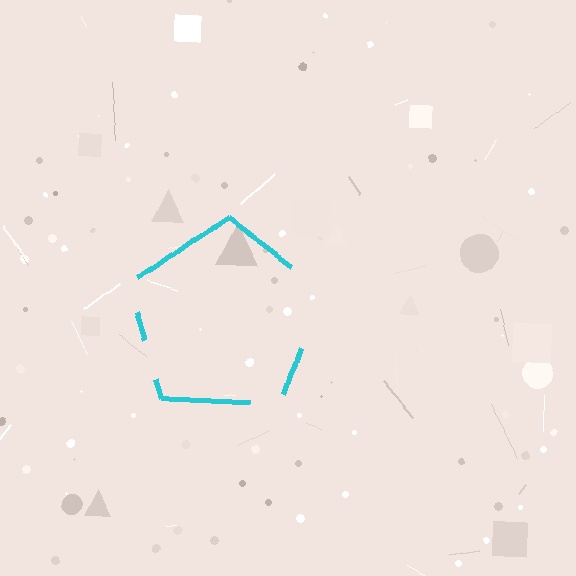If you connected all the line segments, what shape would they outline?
They would outline a pentagon.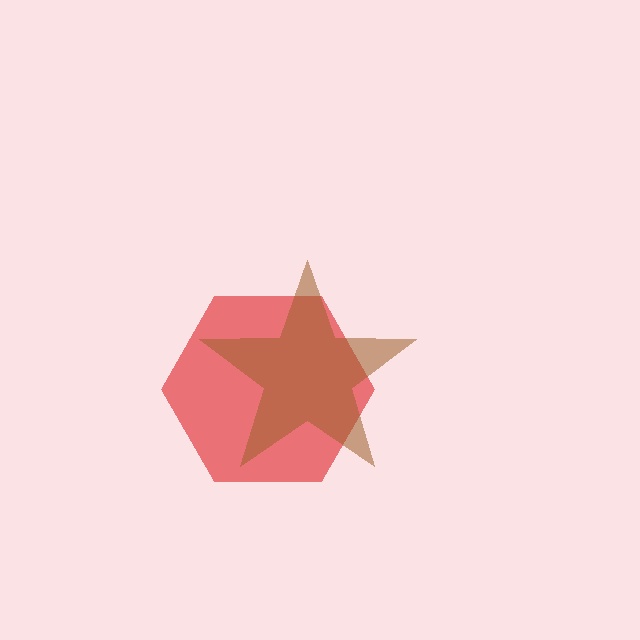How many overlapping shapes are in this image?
There are 2 overlapping shapes in the image.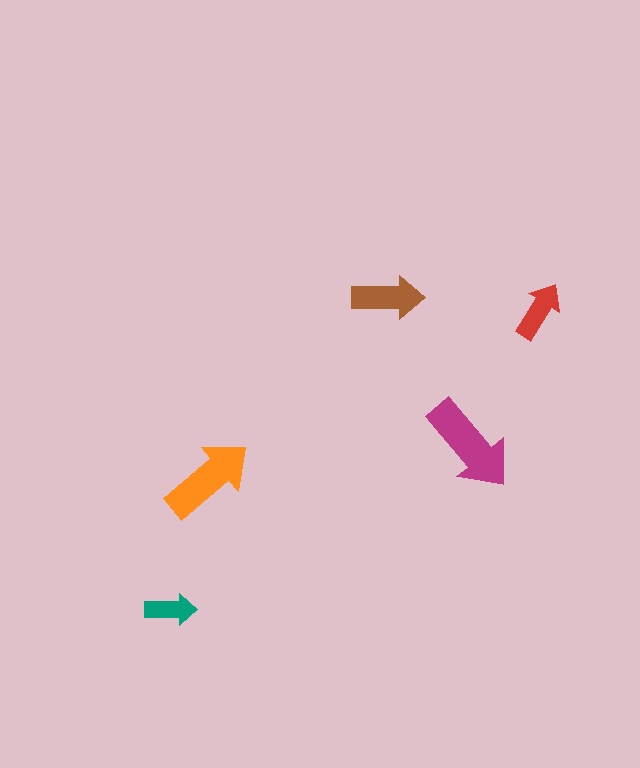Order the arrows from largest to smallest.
the magenta one, the orange one, the brown one, the red one, the teal one.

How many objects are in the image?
There are 5 objects in the image.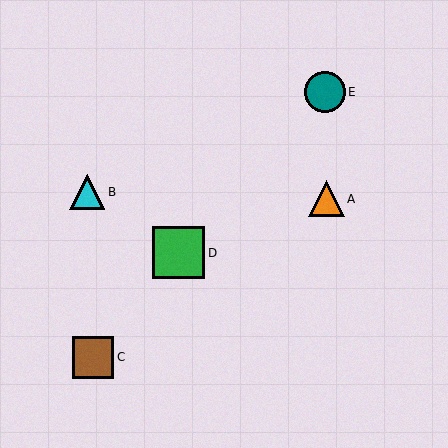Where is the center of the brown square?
The center of the brown square is at (93, 357).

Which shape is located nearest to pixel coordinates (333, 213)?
The orange triangle (labeled A) at (326, 199) is nearest to that location.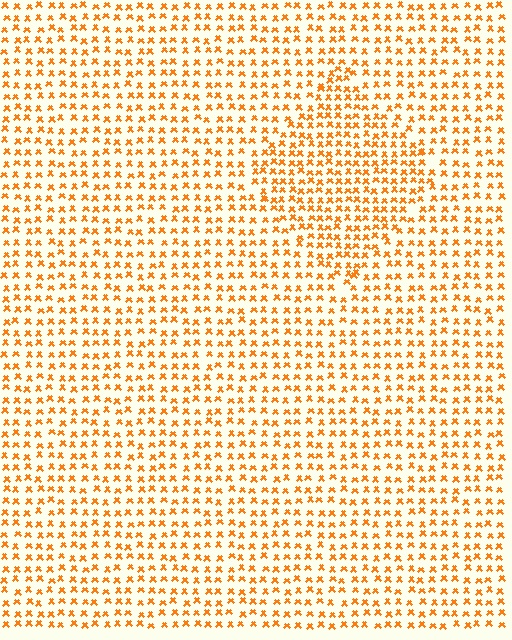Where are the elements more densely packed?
The elements are more densely packed inside the diamond boundary.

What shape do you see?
I see a diamond.